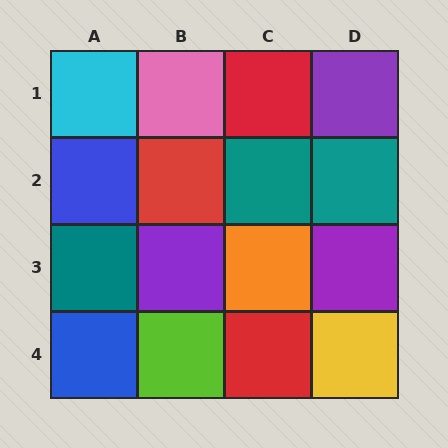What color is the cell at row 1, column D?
Purple.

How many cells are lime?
1 cell is lime.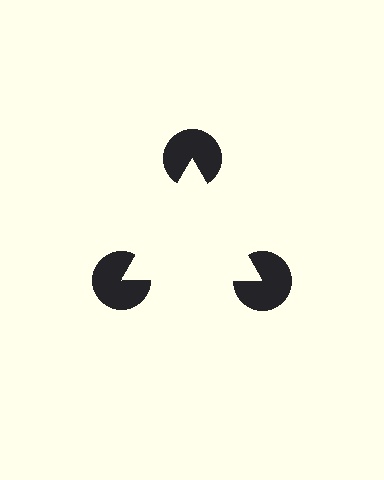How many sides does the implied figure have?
3 sides.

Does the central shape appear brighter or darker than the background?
It typically appears slightly brighter than the background, even though no actual brightness change is drawn.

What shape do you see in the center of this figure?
An illusory triangle — its edges are inferred from the aligned wedge cuts in the pac-man discs, not physically drawn.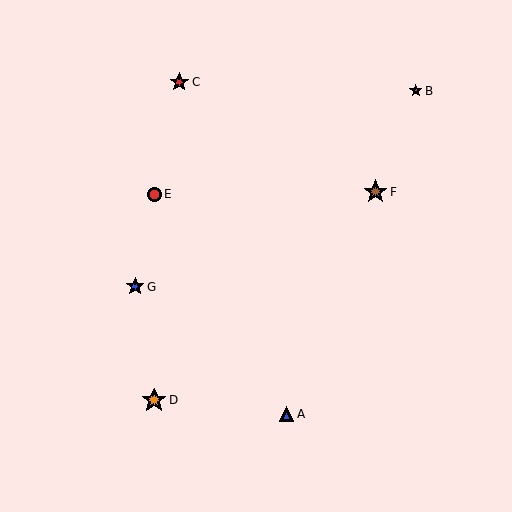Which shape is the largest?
The orange star (labeled D) is the largest.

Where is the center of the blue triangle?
The center of the blue triangle is at (287, 414).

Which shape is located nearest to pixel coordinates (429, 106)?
The magenta star (labeled B) at (416, 91) is nearest to that location.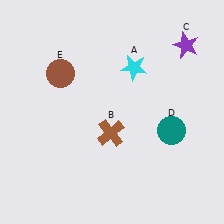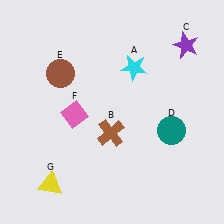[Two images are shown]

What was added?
A pink diamond (F), a yellow triangle (G) were added in Image 2.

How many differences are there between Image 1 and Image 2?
There are 2 differences between the two images.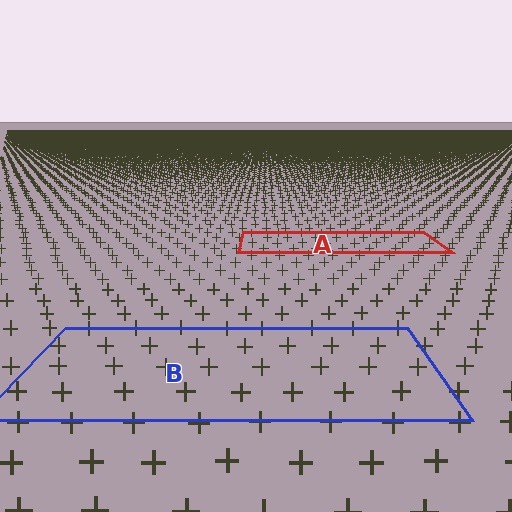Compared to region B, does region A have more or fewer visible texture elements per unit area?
Region A has more texture elements per unit area — they are packed more densely because it is farther away.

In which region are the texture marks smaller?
The texture marks are smaller in region A, because it is farther away.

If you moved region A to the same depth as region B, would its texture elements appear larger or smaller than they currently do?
They would appear larger. At a closer depth, the same texture elements are projected at a bigger on-screen size.